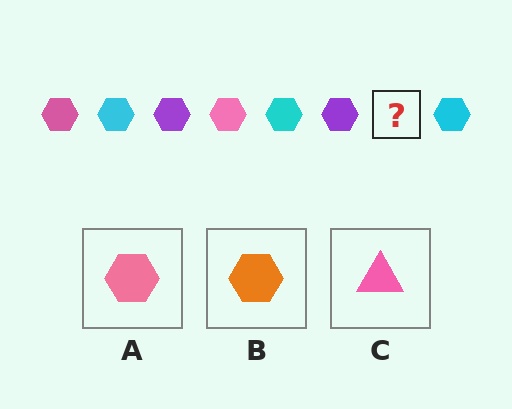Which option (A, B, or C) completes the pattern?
A.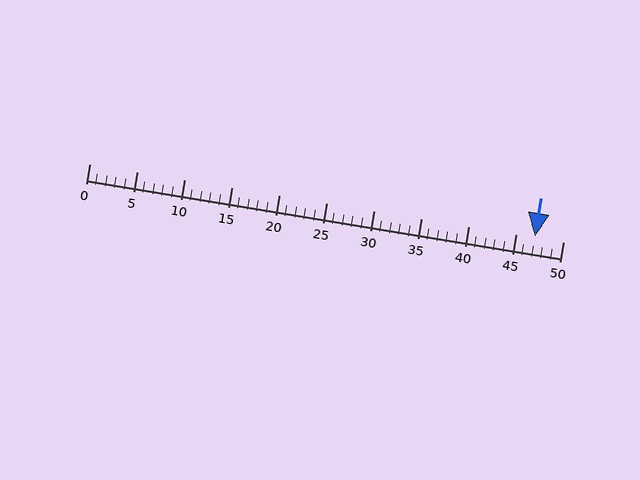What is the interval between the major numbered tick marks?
The major tick marks are spaced 5 units apart.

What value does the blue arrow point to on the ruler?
The blue arrow points to approximately 47.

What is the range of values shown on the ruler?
The ruler shows values from 0 to 50.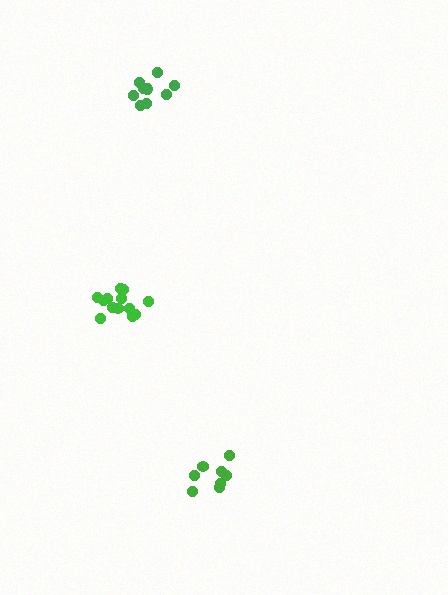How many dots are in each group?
Group 1: 8 dots, Group 2: 9 dots, Group 3: 13 dots (30 total).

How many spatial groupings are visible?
There are 3 spatial groupings.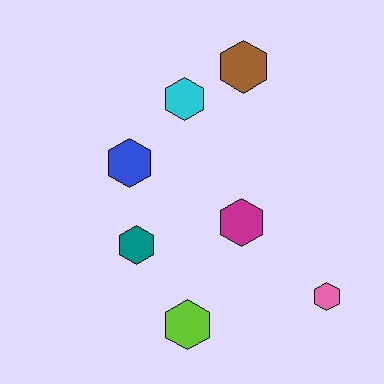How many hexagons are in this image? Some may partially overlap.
There are 7 hexagons.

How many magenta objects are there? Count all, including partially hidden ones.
There is 1 magenta object.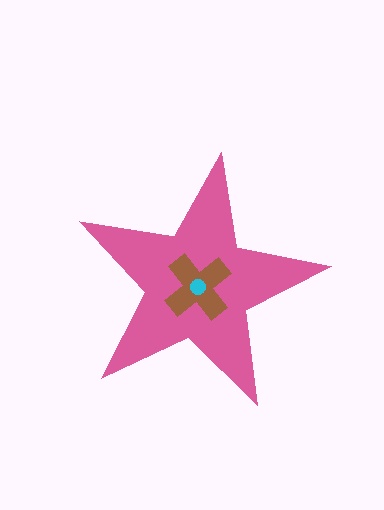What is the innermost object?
The cyan circle.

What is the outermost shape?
The pink star.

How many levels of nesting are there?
3.